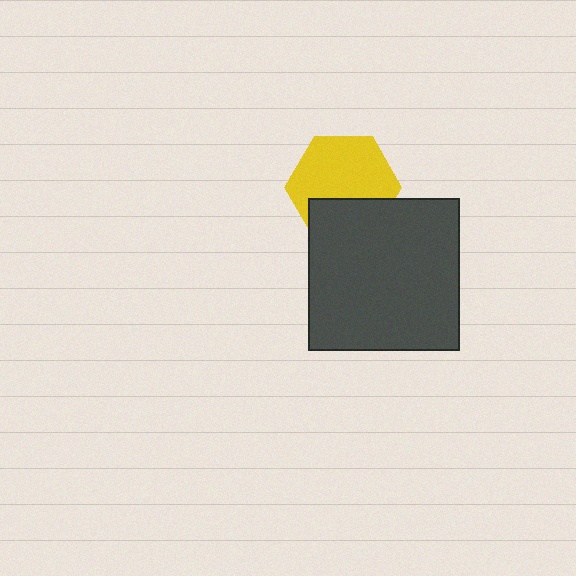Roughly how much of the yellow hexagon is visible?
Most of it is visible (roughly 65%).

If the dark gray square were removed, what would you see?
You would see the complete yellow hexagon.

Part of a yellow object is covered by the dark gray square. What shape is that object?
It is a hexagon.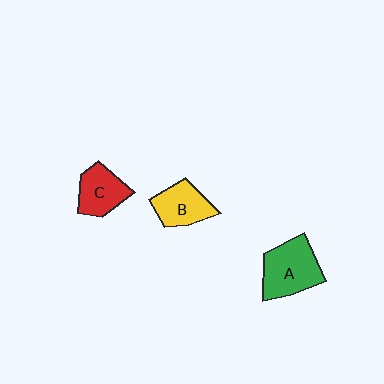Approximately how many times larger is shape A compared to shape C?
Approximately 1.4 times.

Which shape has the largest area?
Shape A (green).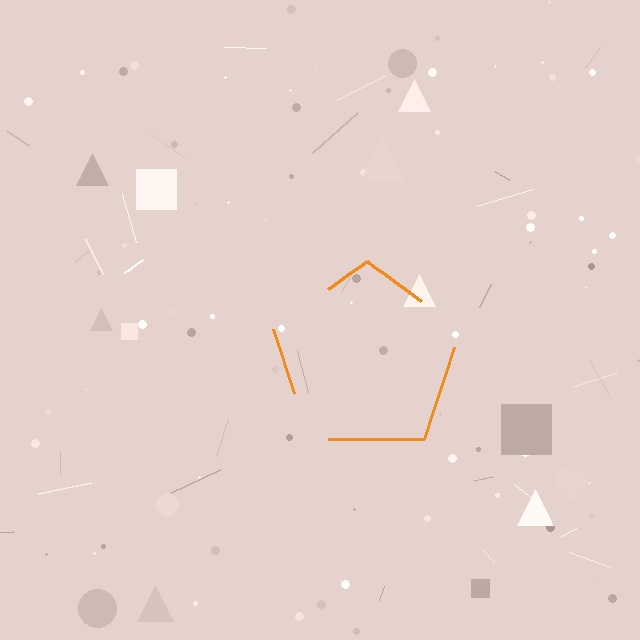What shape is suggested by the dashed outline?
The dashed outline suggests a pentagon.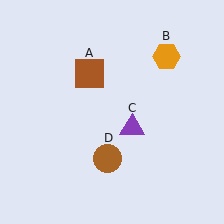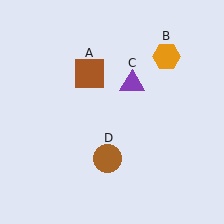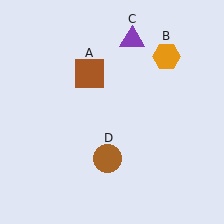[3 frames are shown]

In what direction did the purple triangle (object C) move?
The purple triangle (object C) moved up.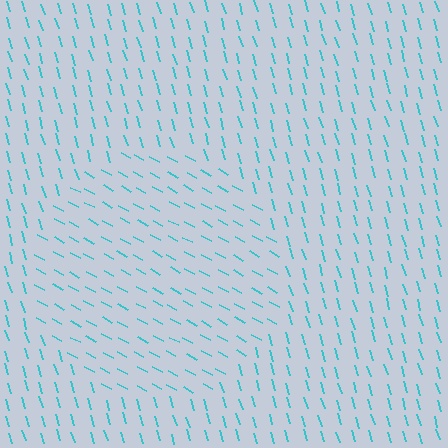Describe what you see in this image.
The image is filled with small cyan line segments. A circle region in the image has lines oriented differently from the surrounding lines, creating a visible texture boundary.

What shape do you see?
I see a circle.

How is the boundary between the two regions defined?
The boundary is defined purely by a change in line orientation (approximately 45 degrees difference). All lines are the same color and thickness.